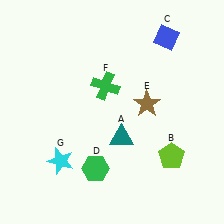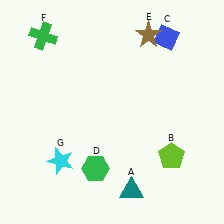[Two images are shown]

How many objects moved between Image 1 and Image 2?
3 objects moved between the two images.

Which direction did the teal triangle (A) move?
The teal triangle (A) moved down.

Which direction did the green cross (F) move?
The green cross (F) moved left.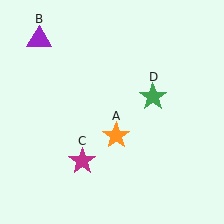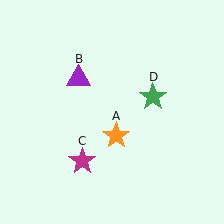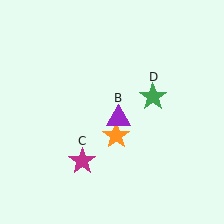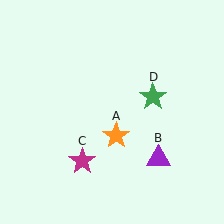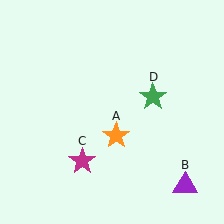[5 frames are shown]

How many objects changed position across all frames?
1 object changed position: purple triangle (object B).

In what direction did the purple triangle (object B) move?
The purple triangle (object B) moved down and to the right.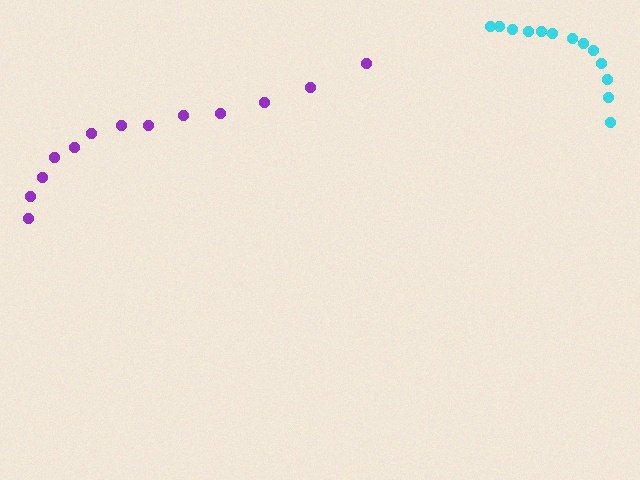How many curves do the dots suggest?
There are 2 distinct paths.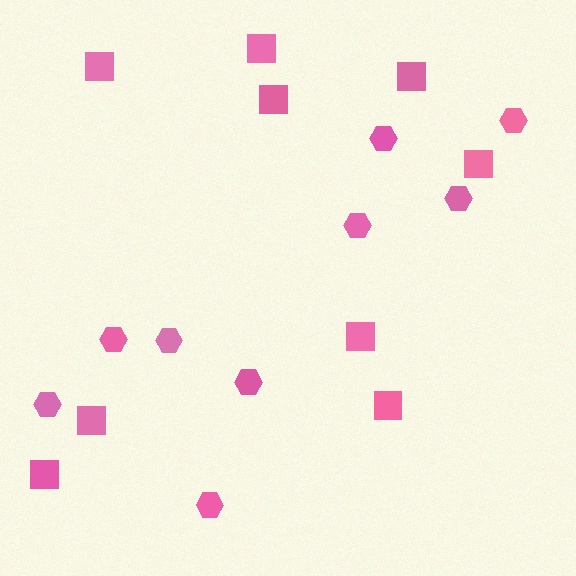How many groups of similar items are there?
There are 2 groups: one group of squares (9) and one group of hexagons (9).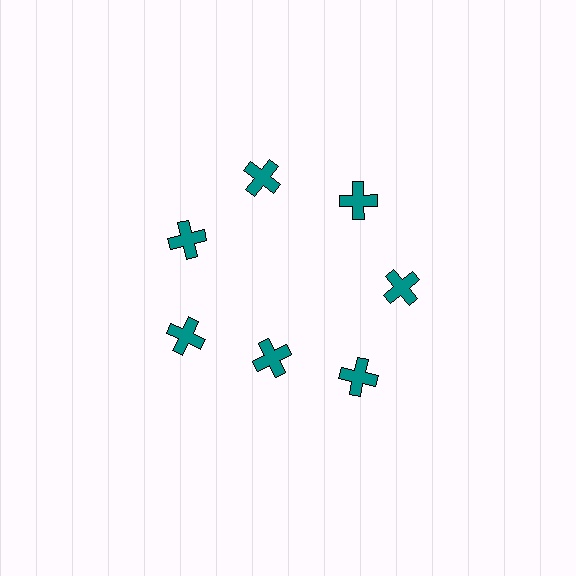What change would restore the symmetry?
The symmetry would be restored by moving it outward, back onto the ring so that all 7 crosses sit at equal angles and equal distance from the center.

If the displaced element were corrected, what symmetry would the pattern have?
It would have 7-fold rotational symmetry — the pattern would map onto itself every 51 degrees.